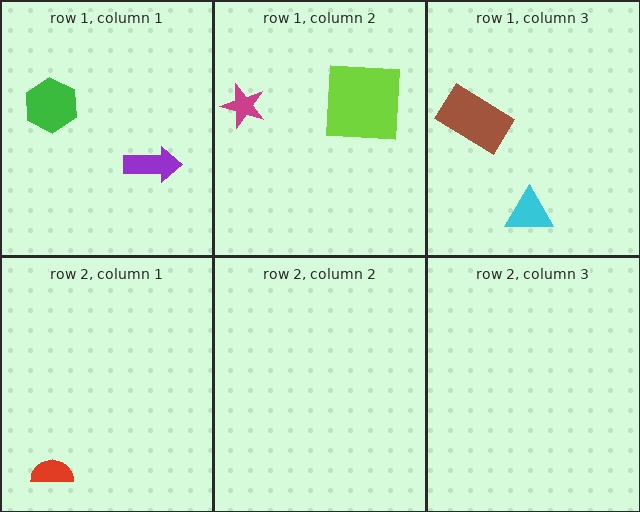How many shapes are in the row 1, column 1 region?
2.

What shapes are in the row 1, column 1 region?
The green hexagon, the purple arrow.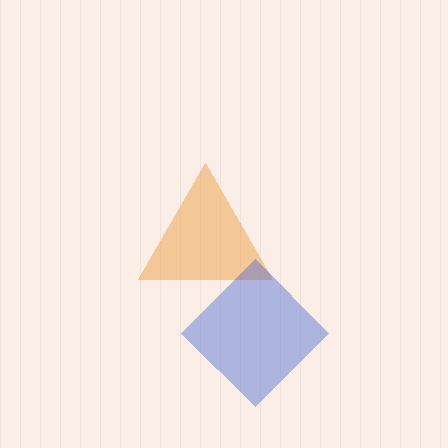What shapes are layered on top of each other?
The layered shapes are: an orange triangle, a blue diamond.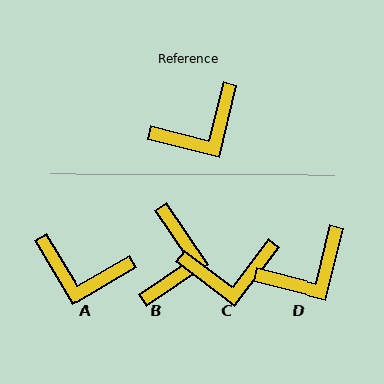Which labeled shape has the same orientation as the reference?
D.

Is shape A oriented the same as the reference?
No, it is off by about 46 degrees.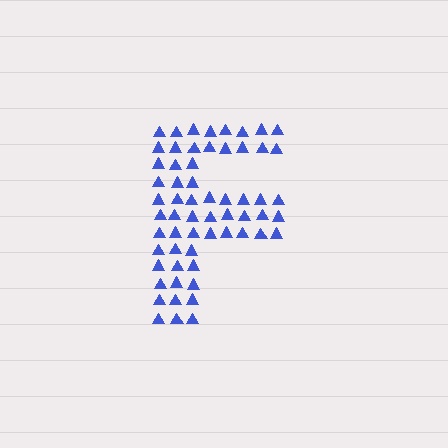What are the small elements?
The small elements are triangles.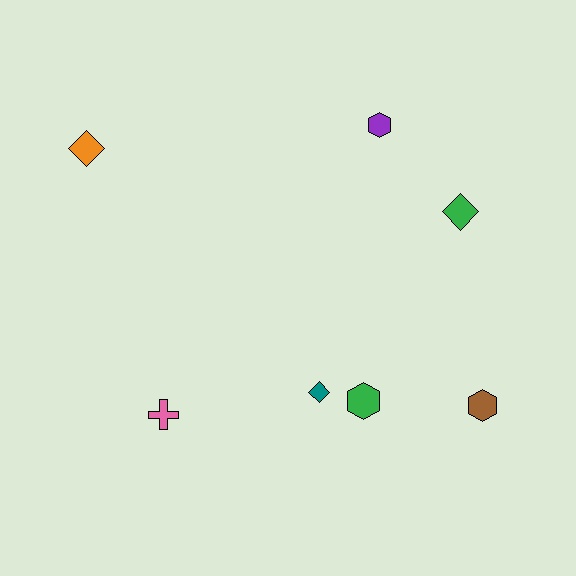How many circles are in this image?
There are no circles.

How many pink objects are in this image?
There is 1 pink object.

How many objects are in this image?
There are 7 objects.